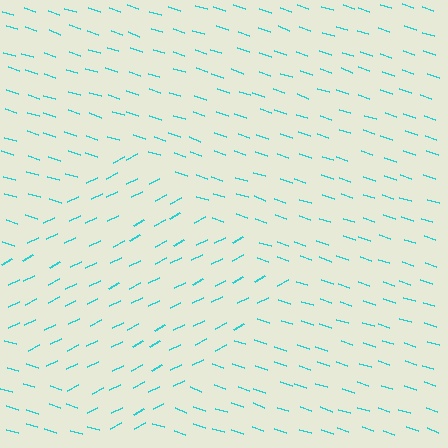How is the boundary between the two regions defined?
The boundary is defined purely by a change in line orientation (approximately 45 degrees difference). All lines are the same color and thickness.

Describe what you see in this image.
The image is filled with small cyan line segments. A diamond region in the image has lines oriented differently from the surrounding lines, creating a visible texture boundary.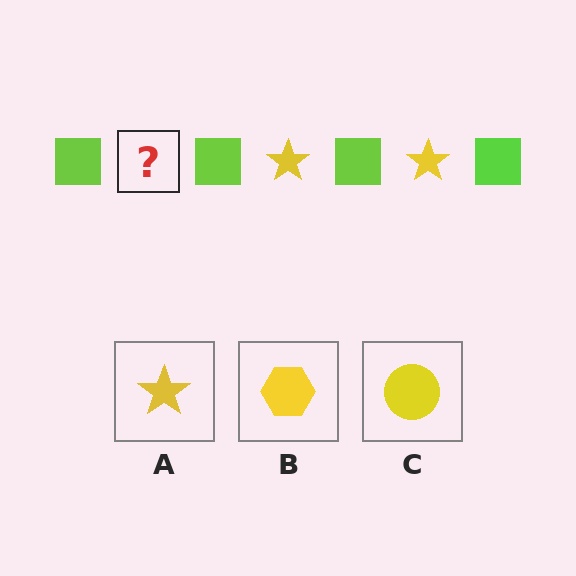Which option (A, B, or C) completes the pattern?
A.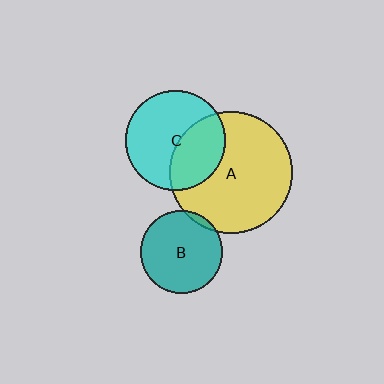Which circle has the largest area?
Circle A (yellow).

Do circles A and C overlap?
Yes.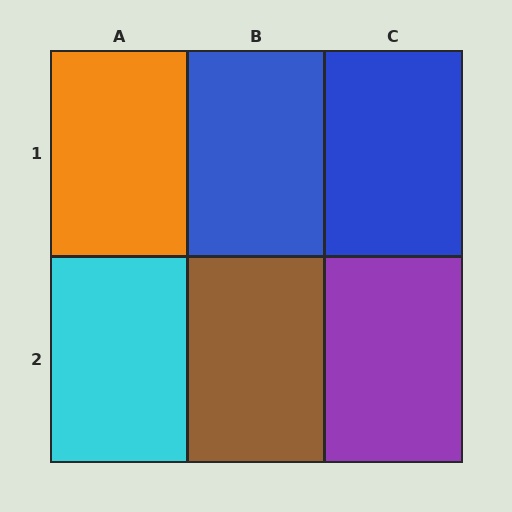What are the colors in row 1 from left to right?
Orange, blue, blue.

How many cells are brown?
1 cell is brown.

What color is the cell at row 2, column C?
Purple.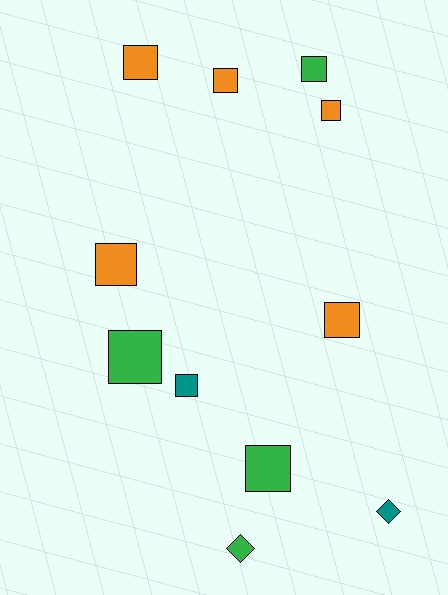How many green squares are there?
There are 3 green squares.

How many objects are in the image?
There are 11 objects.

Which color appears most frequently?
Orange, with 5 objects.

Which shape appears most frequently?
Square, with 9 objects.